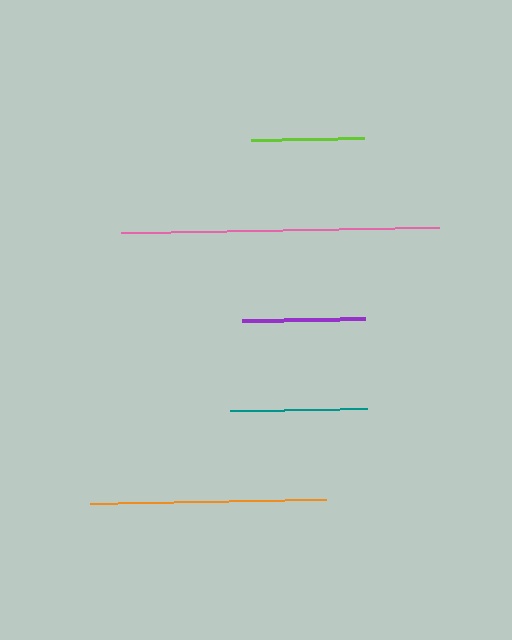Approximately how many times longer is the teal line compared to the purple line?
The teal line is approximately 1.1 times the length of the purple line.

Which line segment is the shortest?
The lime line is the shortest at approximately 113 pixels.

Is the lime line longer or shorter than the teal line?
The teal line is longer than the lime line.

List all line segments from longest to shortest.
From longest to shortest: pink, orange, teal, purple, lime.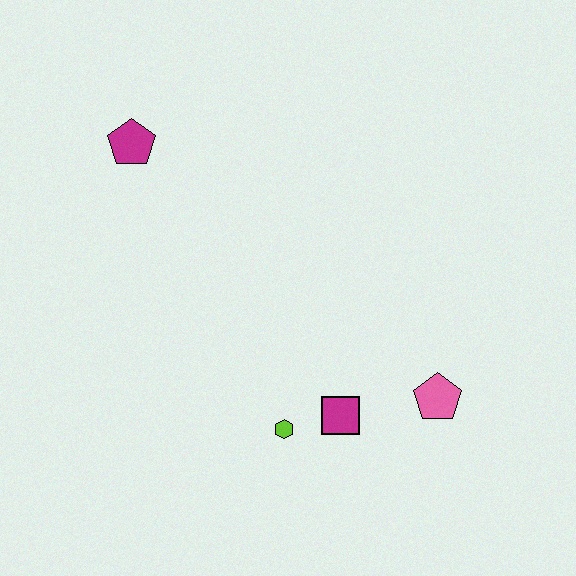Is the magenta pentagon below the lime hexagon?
No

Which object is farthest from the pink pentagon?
The magenta pentagon is farthest from the pink pentagon.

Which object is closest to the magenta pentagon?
The lime hexagon is closest to the magenta pentagon.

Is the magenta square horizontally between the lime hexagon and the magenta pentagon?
No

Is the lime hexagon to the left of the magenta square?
Yes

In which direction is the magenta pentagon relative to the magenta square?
The magenta pentagon is above the magenta square.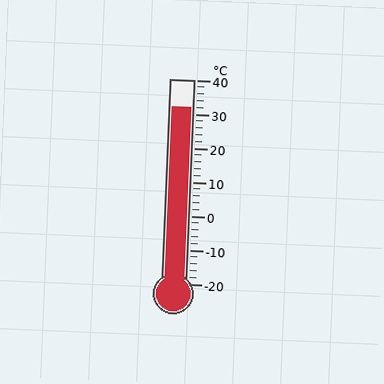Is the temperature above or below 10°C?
The temperature is above 10°C.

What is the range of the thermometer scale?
The thermometer scale ranges from -20°C to 40°C.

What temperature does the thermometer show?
The thermometer shows approximately 32°C.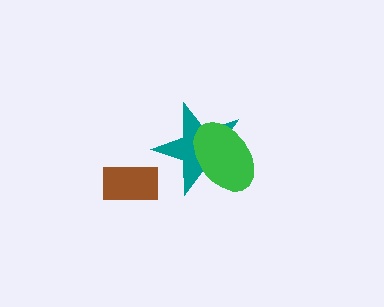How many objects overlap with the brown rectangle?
0 objects overlap with the brown rectangle.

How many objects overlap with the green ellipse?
1 object overlaps with the green ellipse.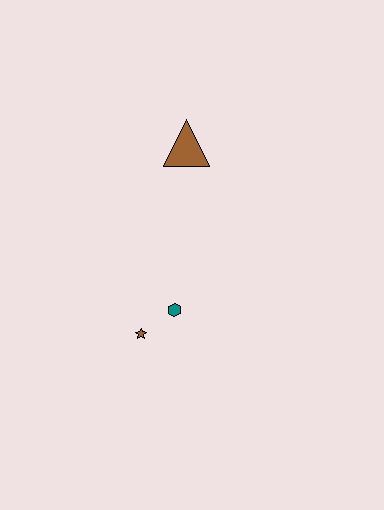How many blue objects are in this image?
There are no blue objects.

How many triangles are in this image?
There is 1 triangle.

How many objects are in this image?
There are 3 objects.